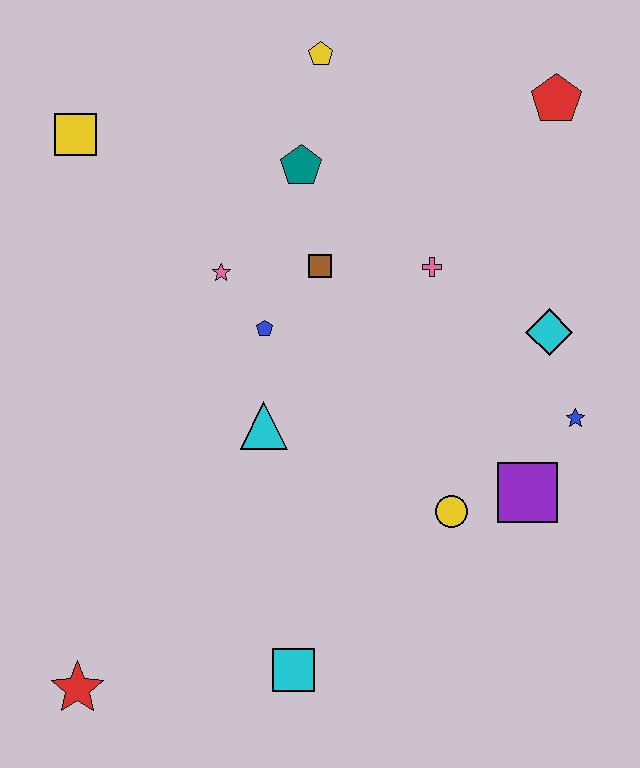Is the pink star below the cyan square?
No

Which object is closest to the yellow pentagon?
The teal pentagon is closest to the yellow pentagon.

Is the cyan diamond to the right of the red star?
Yes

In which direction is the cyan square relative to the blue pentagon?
The cyan square is below the blue pentagon.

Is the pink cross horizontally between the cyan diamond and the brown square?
Yes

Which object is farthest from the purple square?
The yellow square is farthest from the purple square.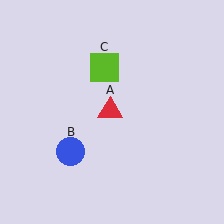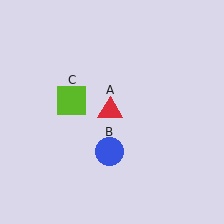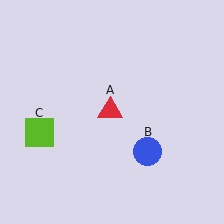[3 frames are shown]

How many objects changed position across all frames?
2 objects changed position: blue circle (object B), lime square (object C).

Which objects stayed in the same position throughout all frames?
Red triangle (object A) remained stationary.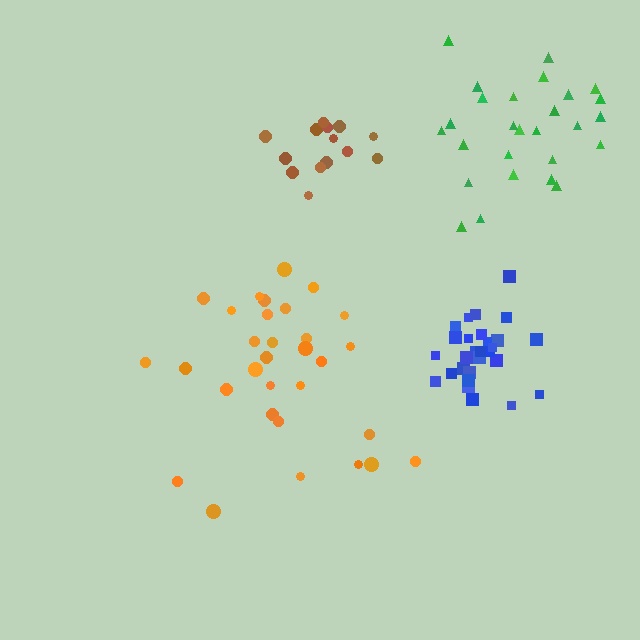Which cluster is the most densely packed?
Blue.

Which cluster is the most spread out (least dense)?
Green.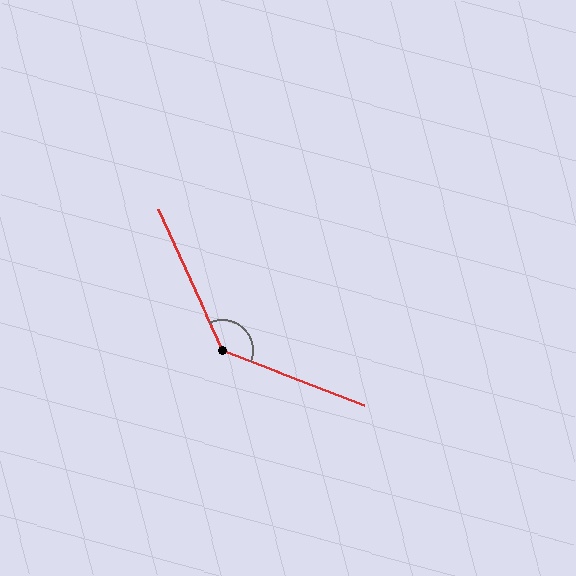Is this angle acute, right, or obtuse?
It is obtuse.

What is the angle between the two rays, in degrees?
Approximately 135 degrees.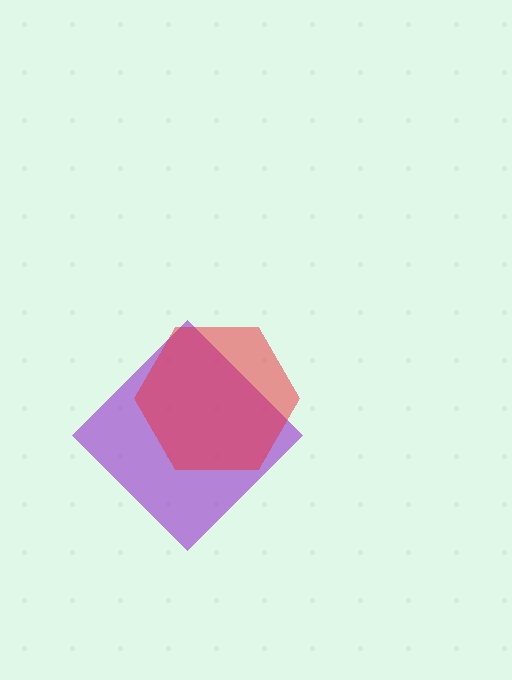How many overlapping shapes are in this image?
There are 2 overlapping shapes in the image.